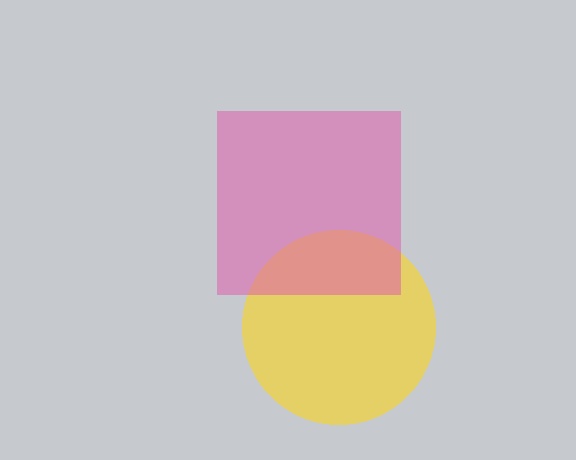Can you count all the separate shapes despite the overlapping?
Yes, there are 2 separate shapes.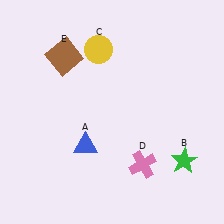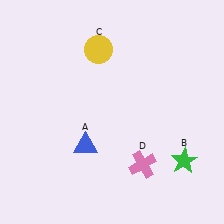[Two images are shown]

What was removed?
The brown square (E) was removed in Image 2.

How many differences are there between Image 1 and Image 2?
There is 1 difference between the two images.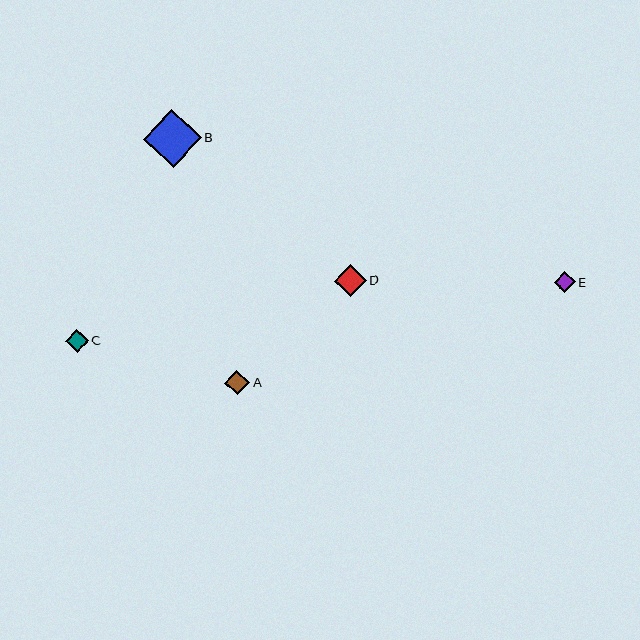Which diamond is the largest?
Diamond B is the largest with a size of approximately 58 pixels.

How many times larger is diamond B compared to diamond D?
Diamond B is approximately 1.8 times the size of diamond D.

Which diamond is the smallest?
Diamond E is the smallest with a size of approximately 21 pixels.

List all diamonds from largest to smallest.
From largest to smallest: B, D, A, C, E.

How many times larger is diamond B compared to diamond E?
Diamond B is approximately 2.8 times the size of diamond E.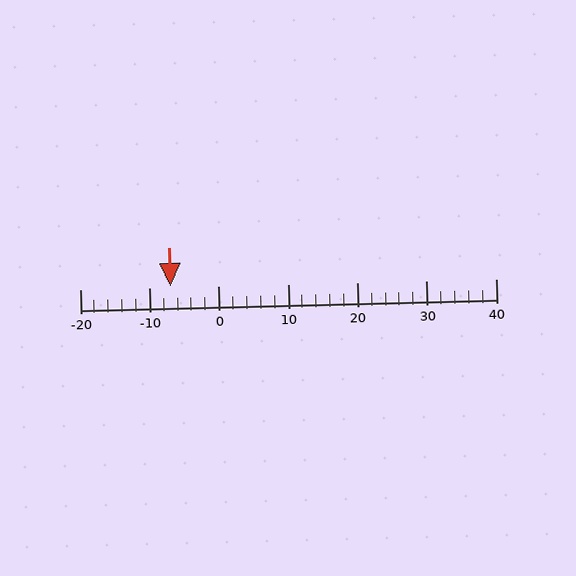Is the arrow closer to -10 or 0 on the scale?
The arrow is closer to -10.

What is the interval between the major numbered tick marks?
The major tick marks are spaced 10 units apart.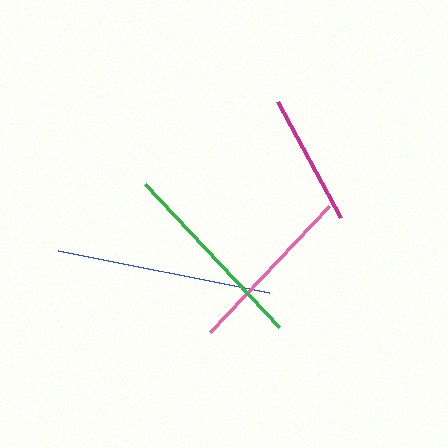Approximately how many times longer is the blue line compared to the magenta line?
The blue line is approximately 1.6 times the length of the magenta line.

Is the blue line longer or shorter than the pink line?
The blue line is longer than the pink line.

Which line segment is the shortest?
The magenta line is the shortest at approximately 131 pixels.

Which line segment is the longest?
The blue line is the longest at approximately 215 pixels.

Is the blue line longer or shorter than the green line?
The blue line is longer than the green line.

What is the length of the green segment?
The green segment is approximately 196 pixels long.